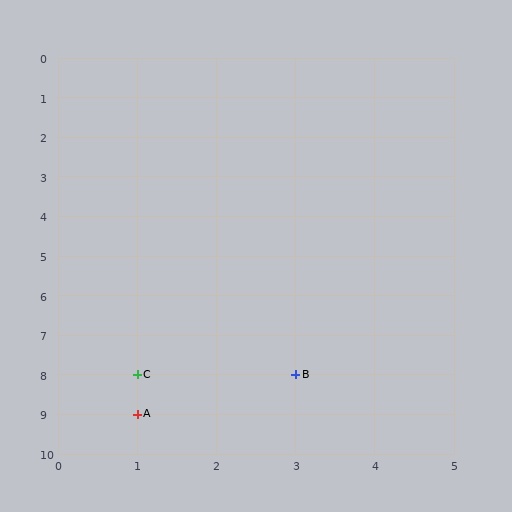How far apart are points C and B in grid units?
Points C and B are 2 columns apart.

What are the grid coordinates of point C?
Point C is at grid coordinates (1, 8).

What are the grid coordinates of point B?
Point B is at grid coordinates (3, 8).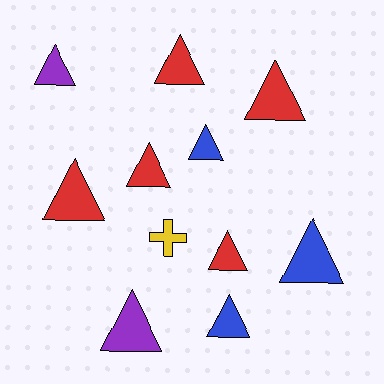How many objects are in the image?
There are 11 objects.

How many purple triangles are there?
There are 2 purple triangles.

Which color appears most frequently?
Red, with 5 objects.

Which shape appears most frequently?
Triangle, with 10 objects.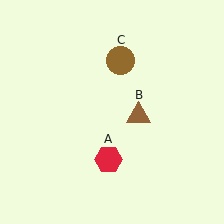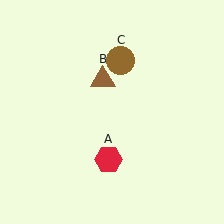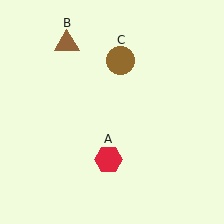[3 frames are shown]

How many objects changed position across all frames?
1 object changed position: brown triangle (object B).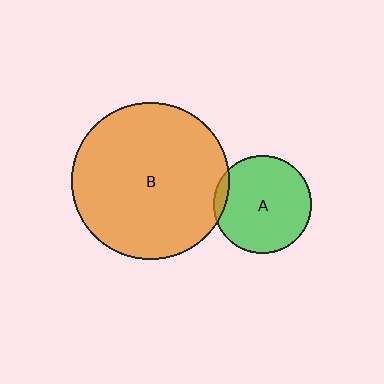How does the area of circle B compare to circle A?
Approximately 2.6 times.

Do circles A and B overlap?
Yes.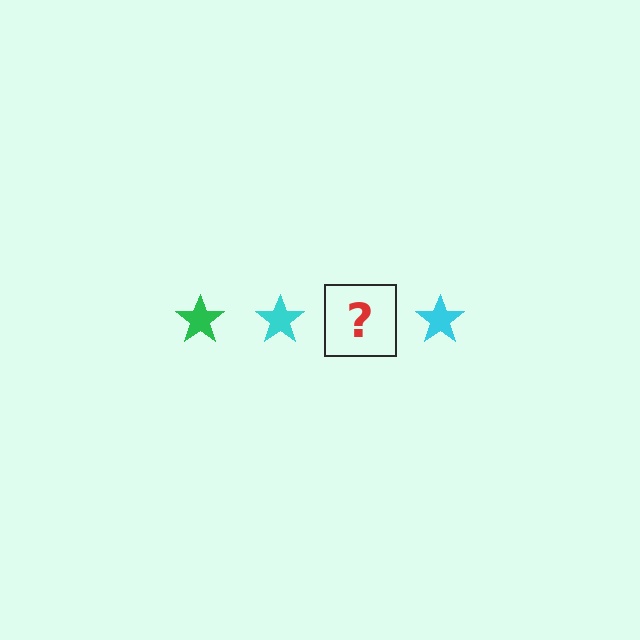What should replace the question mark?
The question mark should be replaced with a green star.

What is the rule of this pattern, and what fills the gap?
The rule is that the pattern cycles through green, cyan stars. The gap should be filled with a green star.